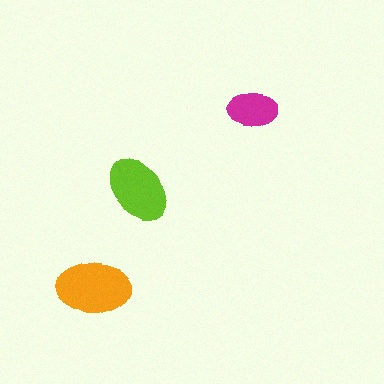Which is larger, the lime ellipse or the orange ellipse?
The orange one.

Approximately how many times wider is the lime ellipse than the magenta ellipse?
About 1.5 times wider.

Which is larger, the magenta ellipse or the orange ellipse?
The orange one.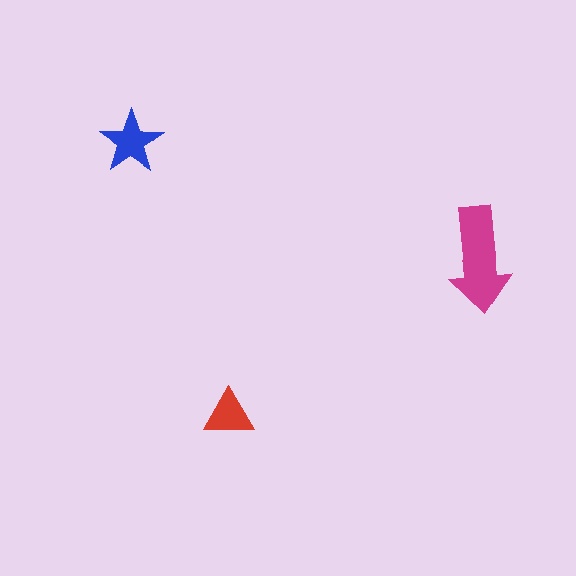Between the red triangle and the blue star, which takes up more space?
The blue star.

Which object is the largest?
The magenta arrow.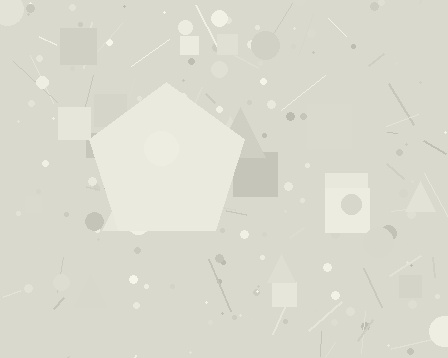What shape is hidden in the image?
A pentagon is hidden in the image.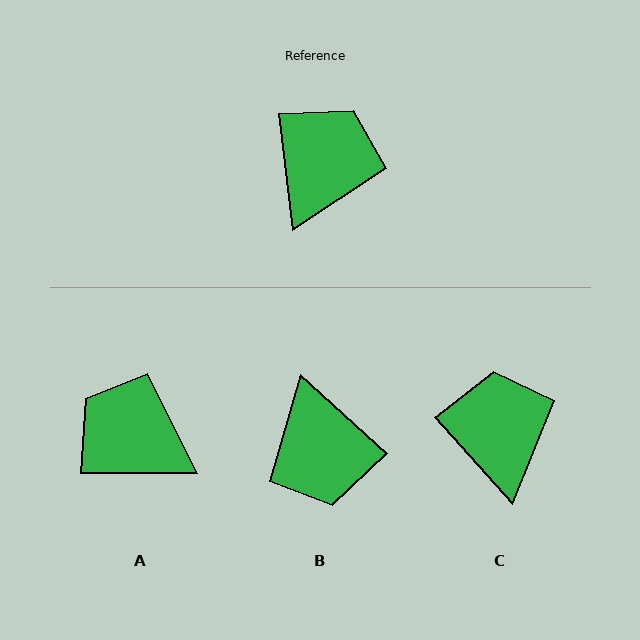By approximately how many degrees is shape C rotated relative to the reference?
Approximately 35 degrees counter-clockwise.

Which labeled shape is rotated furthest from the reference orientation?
B, about 140 degrees away.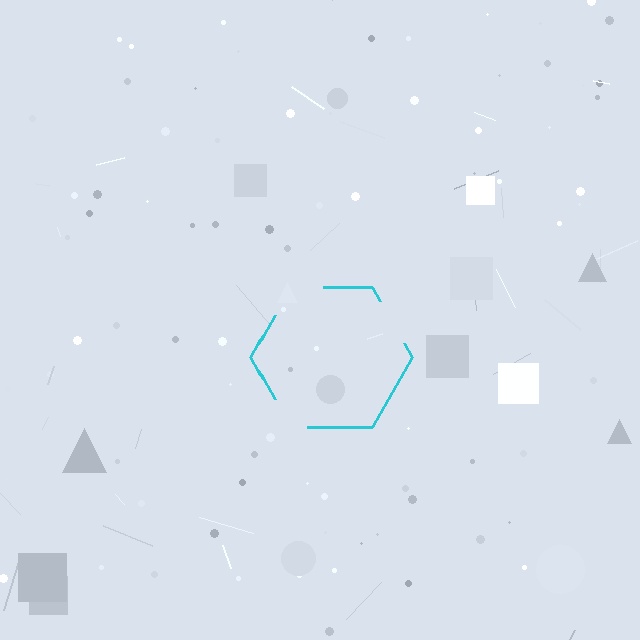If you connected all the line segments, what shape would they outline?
They would outline a hexagon.